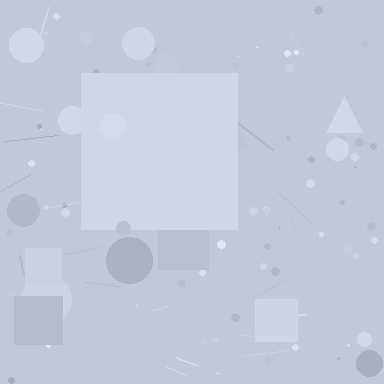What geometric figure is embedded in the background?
A square is embedded in the background.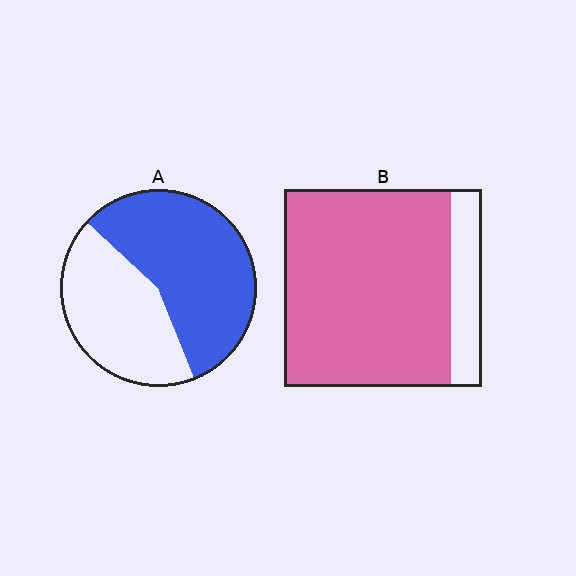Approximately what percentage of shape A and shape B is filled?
A is approximately 55% and B is approximately 85%.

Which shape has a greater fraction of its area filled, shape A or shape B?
Shape B.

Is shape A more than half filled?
Yes.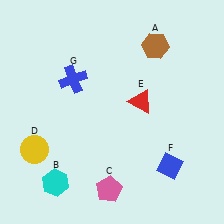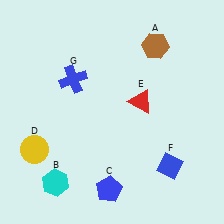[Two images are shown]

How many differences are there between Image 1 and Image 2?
There is 1 difference between the two images.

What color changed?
The pentagon (C) changed from pink in Image 1 to blue in Image 2.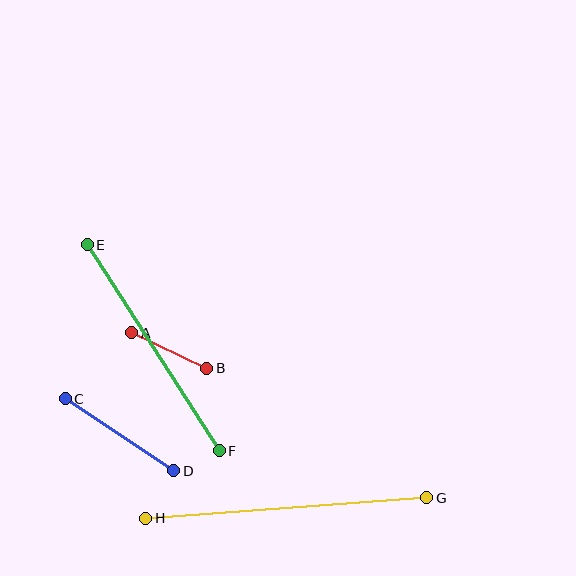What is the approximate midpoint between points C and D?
The midpoint is at approximately (119, 435) pixels.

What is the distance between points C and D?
The distance is approximately 130 pixels.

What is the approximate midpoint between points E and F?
The midpoint is at approximately (153, 348) pixels.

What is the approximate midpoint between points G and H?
The midpoint is at approximately (286, 508) pixels.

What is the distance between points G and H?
The distance is approximately 282 pixels.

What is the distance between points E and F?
The distance is approximately 245 pixels.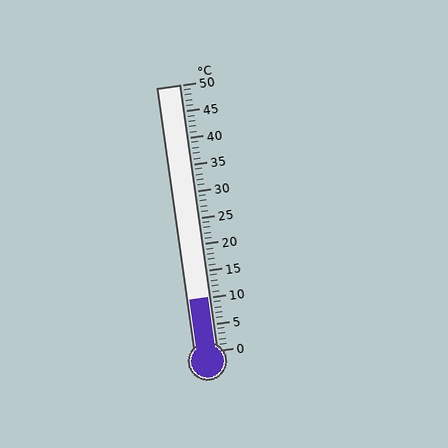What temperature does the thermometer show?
The thermometer shows approximately 10°C.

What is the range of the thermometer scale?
The thermometer scale ranges from 0°C to 50°C.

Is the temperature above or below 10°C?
The temperature is at 10°C.